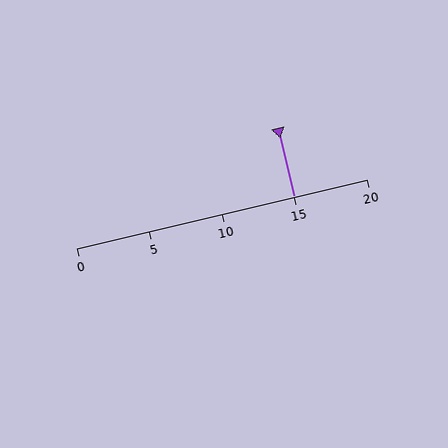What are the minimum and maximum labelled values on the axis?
The axis runs from 0 to 20.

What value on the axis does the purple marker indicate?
The marker indicates approximately 15.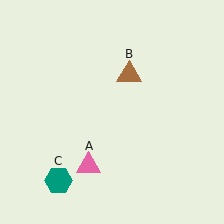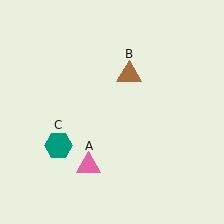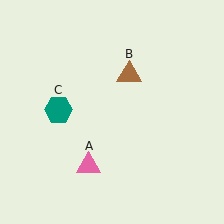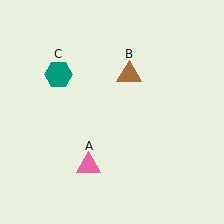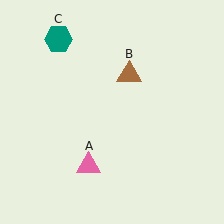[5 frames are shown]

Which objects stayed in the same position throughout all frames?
Pink triangle (object A) and brown triangle (object B) remained stationary.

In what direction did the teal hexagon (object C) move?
The teal hexagon (object C) moved up.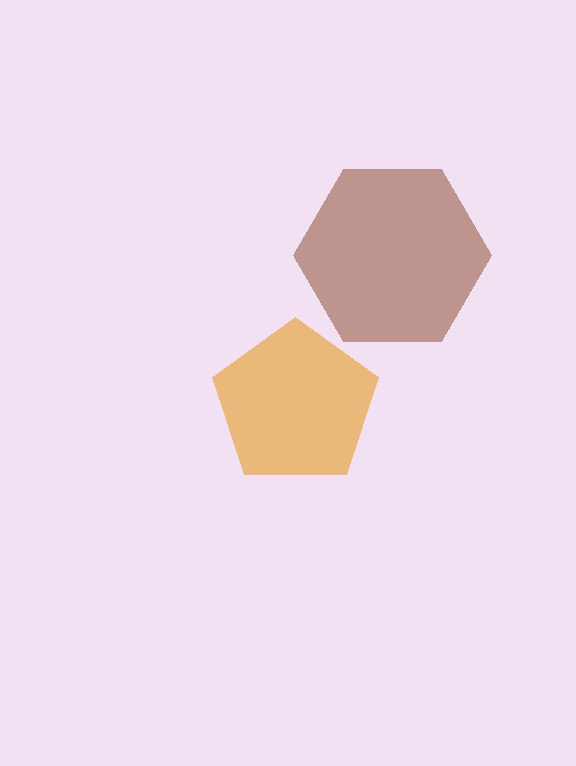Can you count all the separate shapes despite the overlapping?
Yes, there are 2 separate shapes.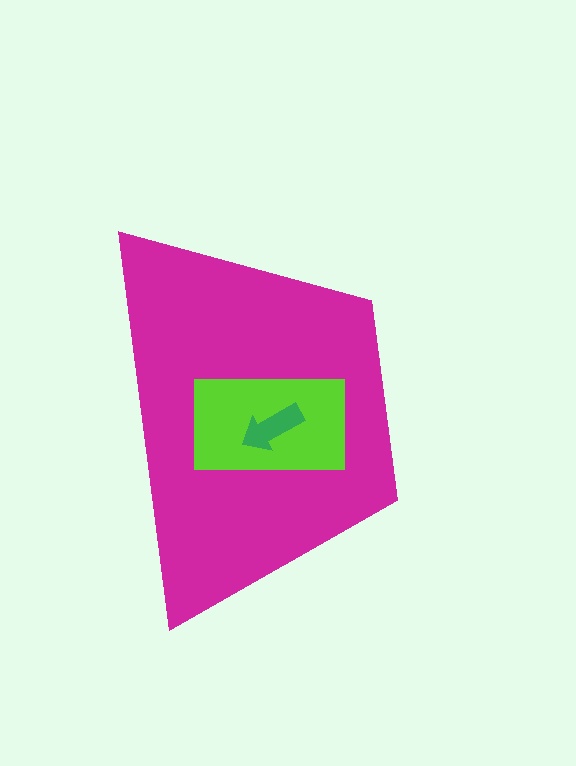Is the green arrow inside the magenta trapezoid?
Yes.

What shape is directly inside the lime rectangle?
The green arrow.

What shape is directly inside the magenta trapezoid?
The lime rectangle.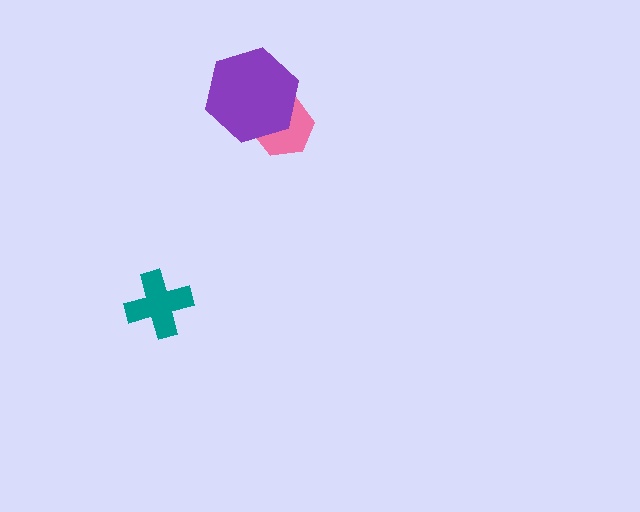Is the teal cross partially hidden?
No, no other shape covers it.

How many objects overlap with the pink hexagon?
1 object overlaps with the pink hexagon.